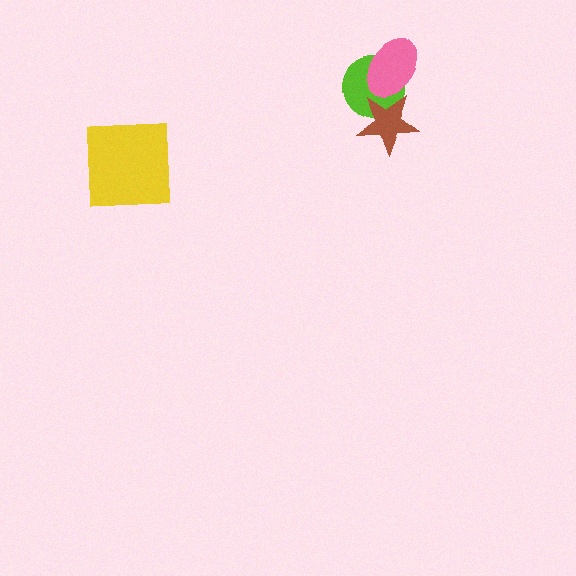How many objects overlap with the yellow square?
0 objects overlap with the yellow square.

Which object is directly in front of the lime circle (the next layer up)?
The pink ellipse is directly in front of the lime circle.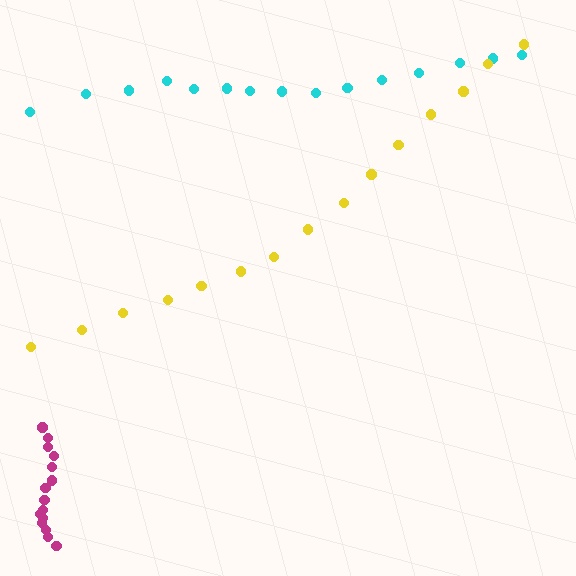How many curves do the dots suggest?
There are 3 distinct paths.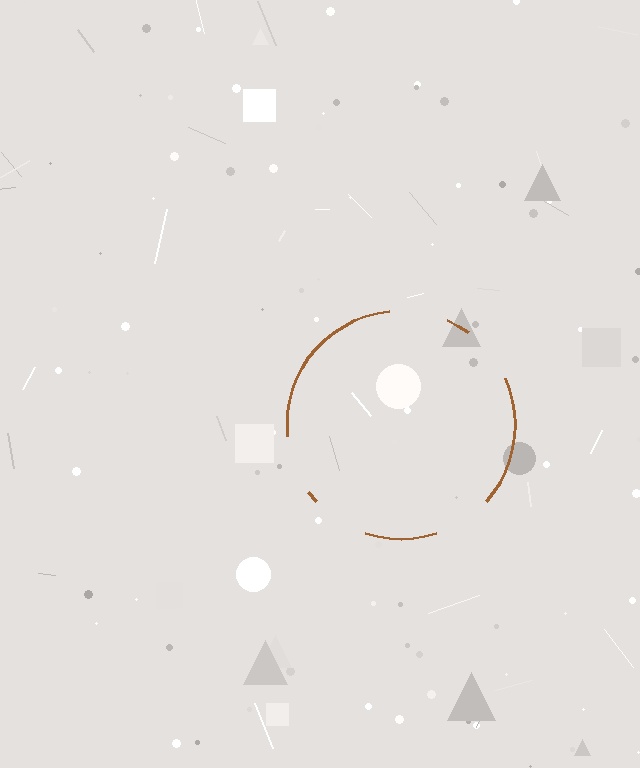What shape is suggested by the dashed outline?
The dashed outline suggests a circle.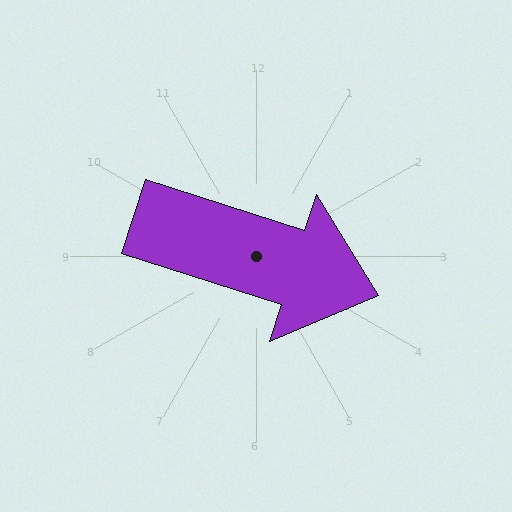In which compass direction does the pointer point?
East.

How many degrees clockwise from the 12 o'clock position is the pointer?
Approximately 108 degrees.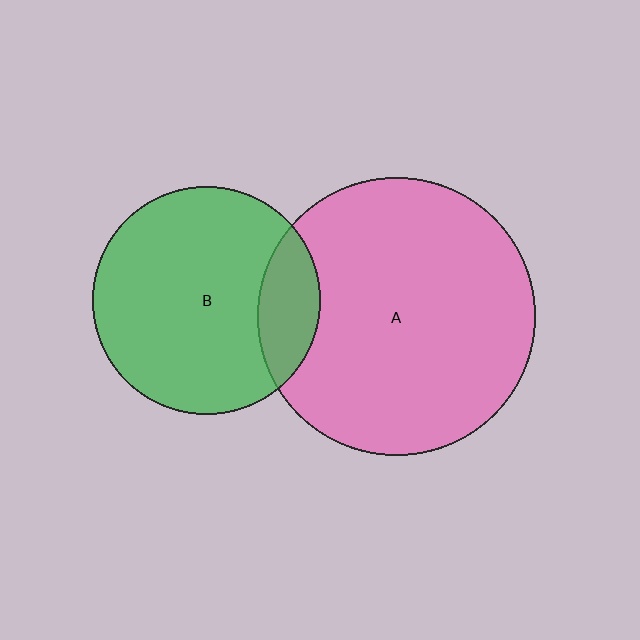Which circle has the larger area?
Circle A (pink).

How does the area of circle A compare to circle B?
Approximately 1.5 times.